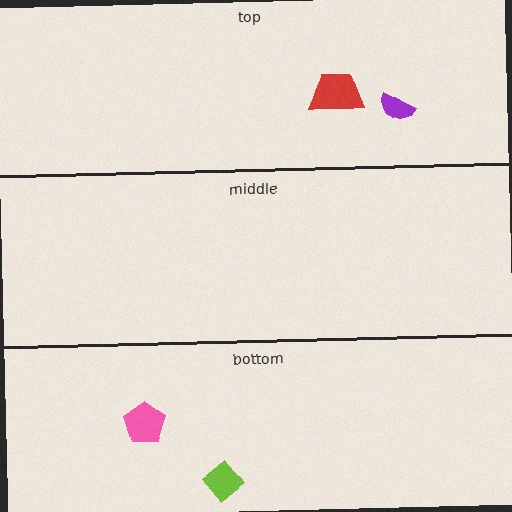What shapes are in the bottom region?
The pink pentagon, the lime diamond.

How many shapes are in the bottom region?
2.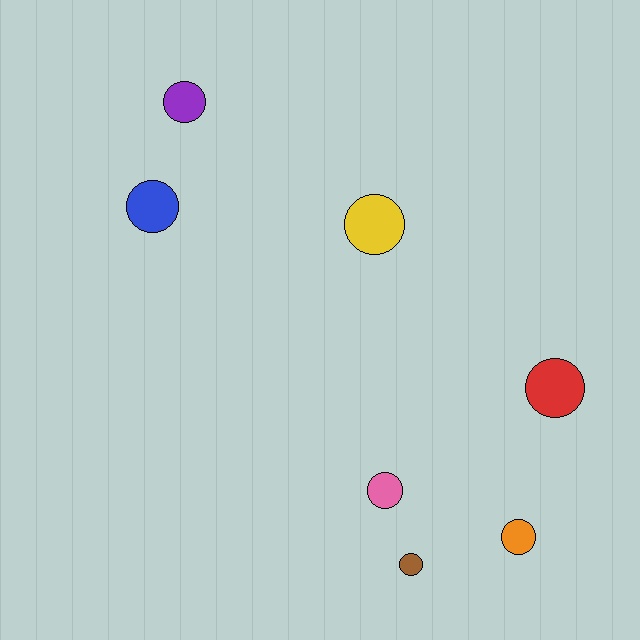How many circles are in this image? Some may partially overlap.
There are 7 circles.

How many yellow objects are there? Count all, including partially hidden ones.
There is 1 yellow object.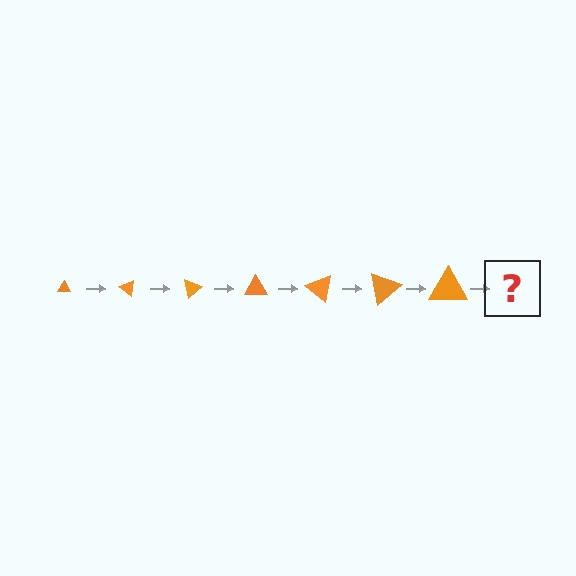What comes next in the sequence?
The next element should be a triangle, larger than the previous one and rotated 280 degrees from the start.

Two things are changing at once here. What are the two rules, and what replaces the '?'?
The two rules are that the triangle grows larger each step and it rotates 40 degrees each step. The '?' should be a triangle, larger than the previous one and rotated 280 degrees from the start.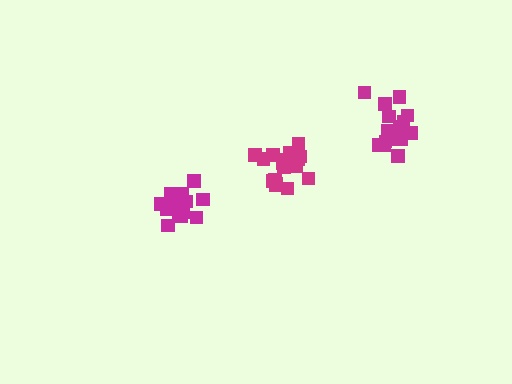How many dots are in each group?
Group 1: 18 dots, Group 2: 15 dots, Group 3: 15 dots (48 total).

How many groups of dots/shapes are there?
There are 3 groups.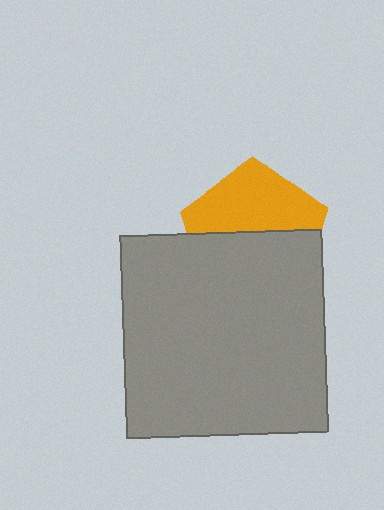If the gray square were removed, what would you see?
You would see the complete orange pentagon.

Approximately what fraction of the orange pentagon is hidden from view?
Roughly 52% of the orange pentagon is hidden behind the gray square.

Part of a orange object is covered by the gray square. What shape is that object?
It is a pentagon.